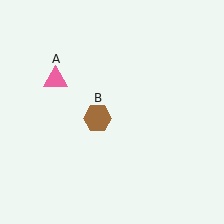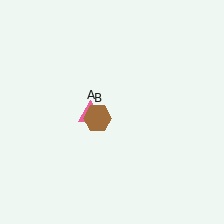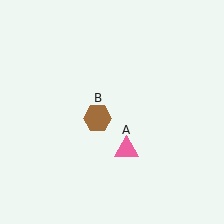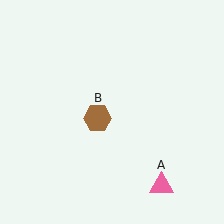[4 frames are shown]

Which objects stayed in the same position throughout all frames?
Brown hexagon (object B) remained stationary.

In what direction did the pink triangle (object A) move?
The pink triangle (object A) moved down and to the right.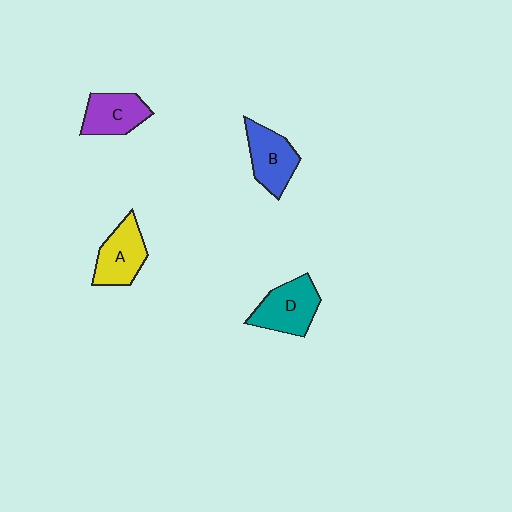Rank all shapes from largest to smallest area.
From largest to smallest: D (teal), A (yellow), B (blue), C (purple).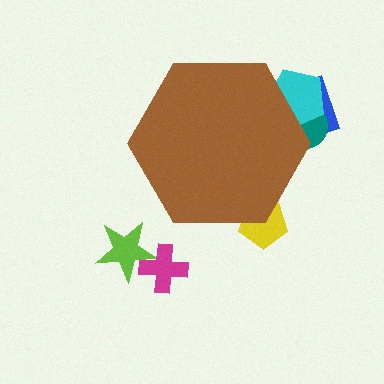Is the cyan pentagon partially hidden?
Yes, the cyan pentagon is partially hidden behind the brown hexagon.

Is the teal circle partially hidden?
Yes, the teal circle is partially hidden behind the brown hexagon.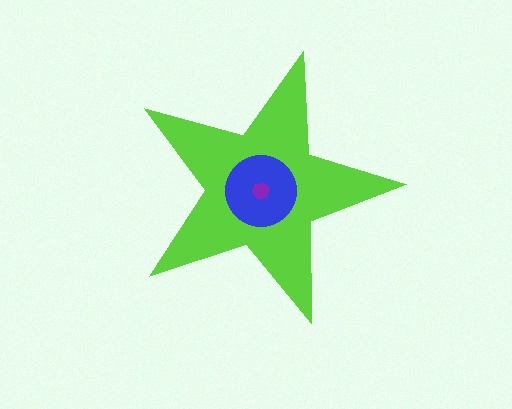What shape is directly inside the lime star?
The blue circle.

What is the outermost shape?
The lime star.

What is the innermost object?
The purple hexagon.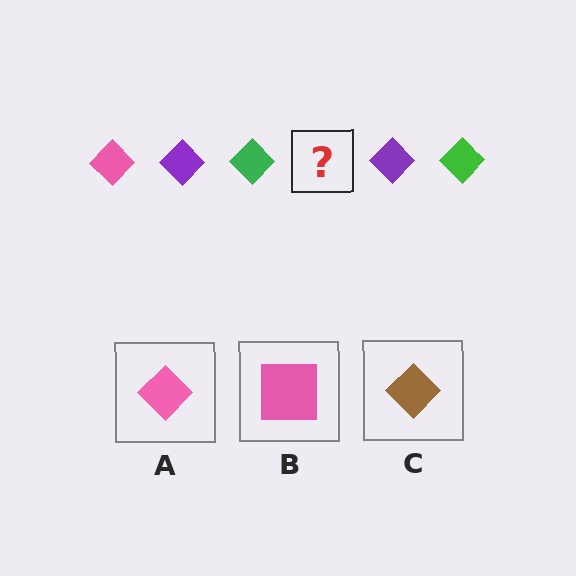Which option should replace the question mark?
Option A.